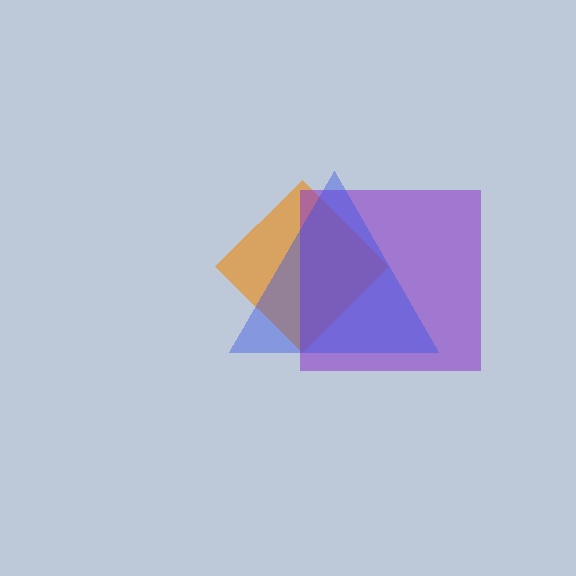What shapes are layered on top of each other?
The layered shapes are: an orange diamond, a purple square, a blue triangle.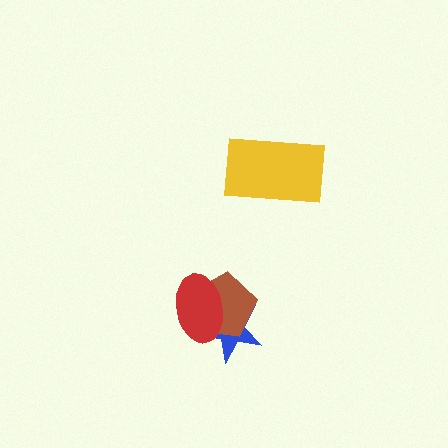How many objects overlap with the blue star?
2 objects overlap with the blue star.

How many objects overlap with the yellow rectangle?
0 objects overlap with the yellow rectangle.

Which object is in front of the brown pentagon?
The red ellipse is in front of the brown pentagon.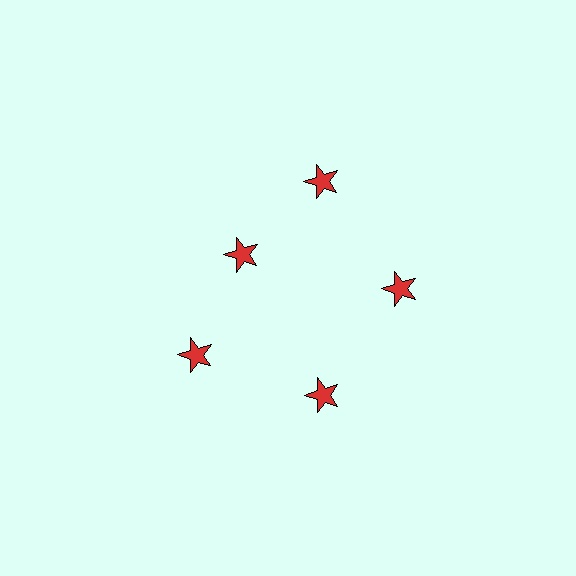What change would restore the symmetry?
The symmetry would be restored by moving it outward, back onto the ring so that all 5 stars sit at equal angles and equal distance from the center.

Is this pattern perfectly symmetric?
No. The 5 red stars are arranged in a ring, but one element near the 10 o'clock position is pulled inward toward the center, breaking the 5-fold rotational symmetry.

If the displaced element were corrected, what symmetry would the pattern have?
It would have 5-fold rotational symmetry — the pattern would map onto itself every 72 degrees.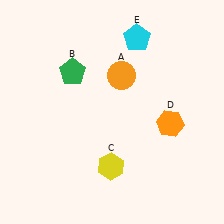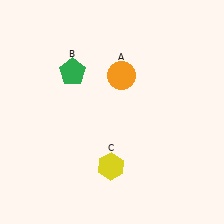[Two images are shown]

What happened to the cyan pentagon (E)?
The cyan pentagon (E) was removed in Image 2. It was in the top-right area of Image 1.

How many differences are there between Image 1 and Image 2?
There are 2 differences between the two images.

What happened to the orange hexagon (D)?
The orange hexagon (D) was removed in Image 2. It was in the bottom-right area of Image 1.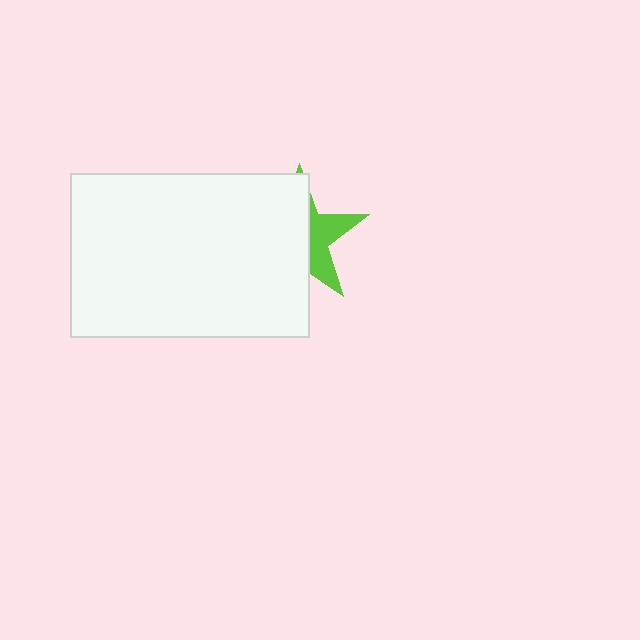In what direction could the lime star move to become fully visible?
The lime star could move right. That would shift it out from behind the white rectangle entirely.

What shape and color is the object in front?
The object in front is a white rectangle.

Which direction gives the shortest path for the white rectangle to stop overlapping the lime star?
Moving left gives the shortest separation.